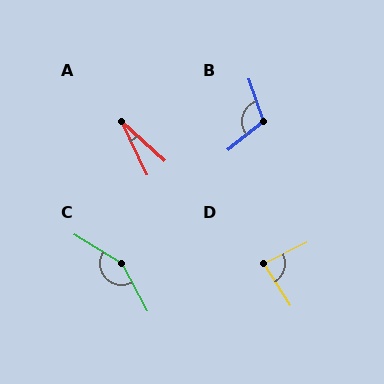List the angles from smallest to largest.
A (23°), D (84°), B (109°), C (150°).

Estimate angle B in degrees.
Approximately 109 degrees.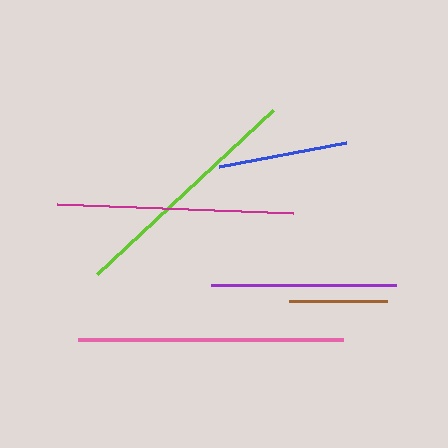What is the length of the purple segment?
The purple segment is approximately 185 pixels long.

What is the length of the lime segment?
The lime segment is approximately 240 pixels long.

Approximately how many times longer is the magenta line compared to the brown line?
The magenta line is approximately 2.4 times the length of the brown line.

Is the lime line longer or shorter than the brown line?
The lime line is longer than the brown line.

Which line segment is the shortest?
The brown line is the shortest at approximately 98 pixels.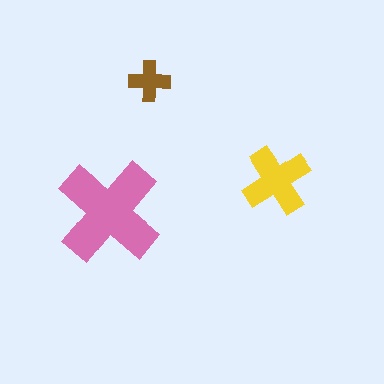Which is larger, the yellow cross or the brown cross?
The yellow one.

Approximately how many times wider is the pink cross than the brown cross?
About 2.5 times wider.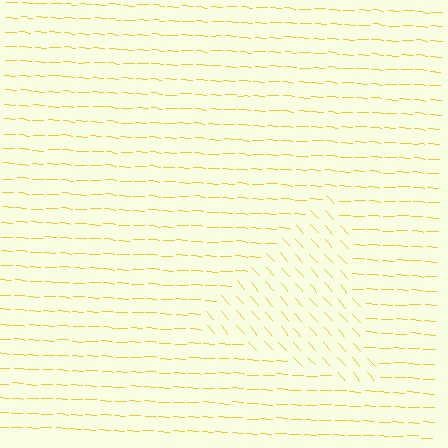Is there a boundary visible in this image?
Yes, there is a texture boundary formed by a change in line orientation.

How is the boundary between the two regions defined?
The boundary is defined purely by a change in line orientation (approximately 45 degrees difference). All lines are the same color and thickness.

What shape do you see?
I see a triangle.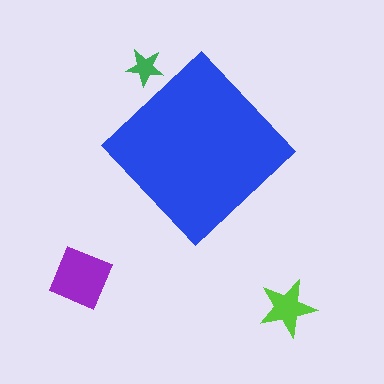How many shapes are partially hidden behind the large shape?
1 shape is partially hidden.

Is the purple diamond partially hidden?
No, the purple diamond is fully visible.